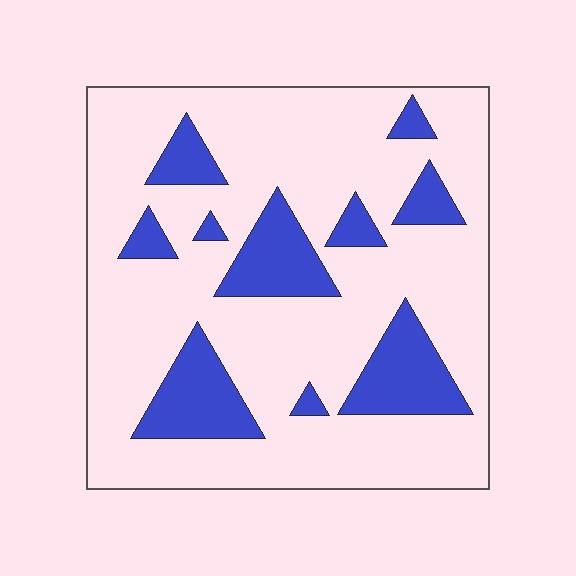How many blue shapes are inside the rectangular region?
10.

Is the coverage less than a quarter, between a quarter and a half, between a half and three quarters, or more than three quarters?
Less than a quarter.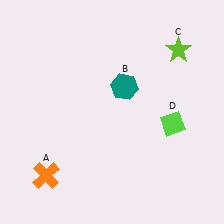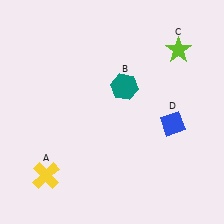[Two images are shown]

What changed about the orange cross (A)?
In Image 1, A is orange. In Image 2, it changed to yellow.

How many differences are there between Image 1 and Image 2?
There are 2 differences between the two images.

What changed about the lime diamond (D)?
In Image 1, D is lime. In Image 2, it changed to blue.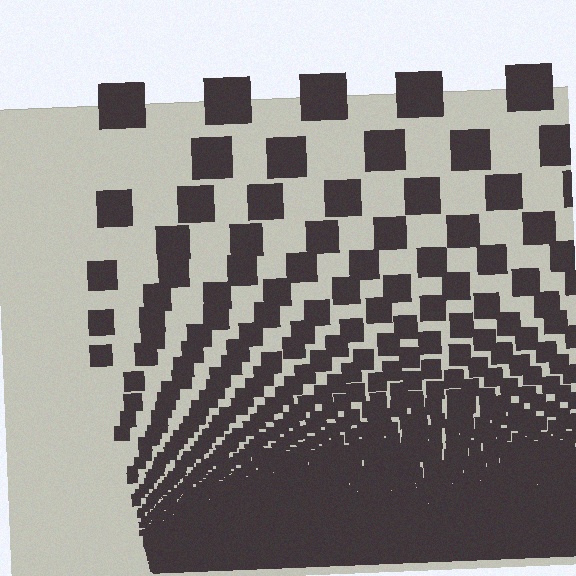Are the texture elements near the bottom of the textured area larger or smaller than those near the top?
Smaller. The gradient is inverted — elements near the bottom are smaller and denser.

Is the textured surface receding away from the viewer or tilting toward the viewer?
The surface appears to tilt toward the viewer. Texture elements get larger and sparser toward the top.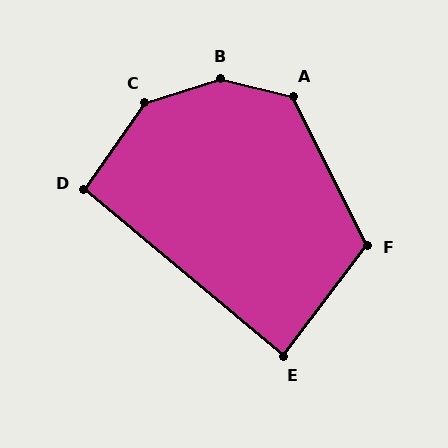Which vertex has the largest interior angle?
B, at approximately 149 degrees.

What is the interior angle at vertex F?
Approximately 117 degrees (obtuse).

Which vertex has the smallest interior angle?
E, at approximately 87 degrees.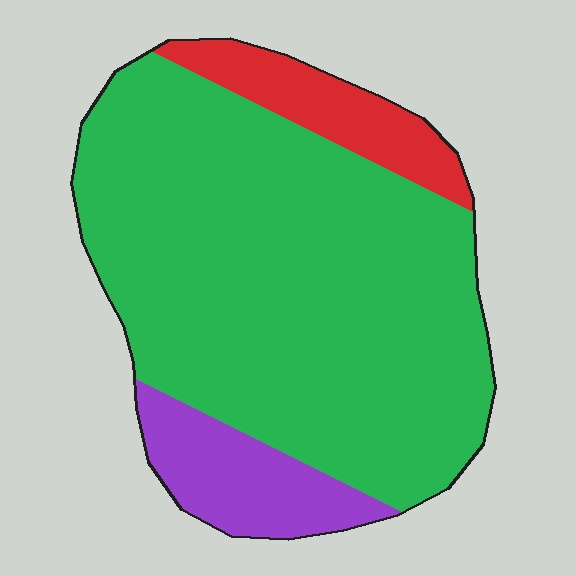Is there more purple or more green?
Green.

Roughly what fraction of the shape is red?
Red takes up about one tenth (1/10) of the shape.